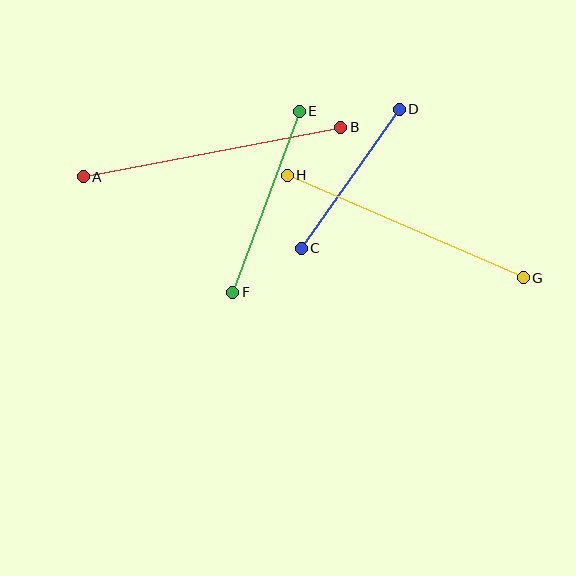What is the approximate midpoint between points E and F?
The midpoint is at approximately (266, 202) pixels.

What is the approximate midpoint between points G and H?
The midpoint is at approximately (405, 227) pixels.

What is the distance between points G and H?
The distance is approximately 258 pixels.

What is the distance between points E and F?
The distance is approximately 193 pixels.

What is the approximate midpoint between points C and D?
The midpoint is at approximately (350, 179) pixels.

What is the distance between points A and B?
The distance is approximately 262 pixels.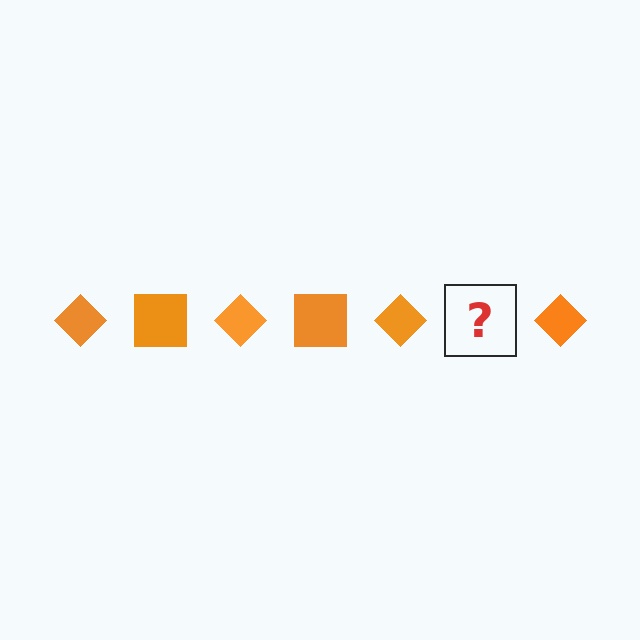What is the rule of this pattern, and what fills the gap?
The rule is that the pattern cycles through diamond, square shapes in orange. The gap should be filled with an orange square.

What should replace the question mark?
The question mark should be replaced with an orange square.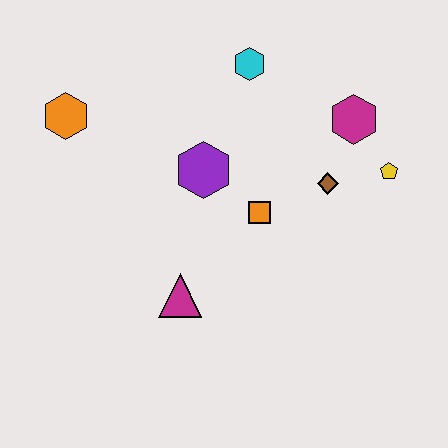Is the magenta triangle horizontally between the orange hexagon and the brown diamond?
Yes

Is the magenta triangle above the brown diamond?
No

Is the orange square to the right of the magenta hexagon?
No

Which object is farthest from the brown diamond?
The orange hexagon is farthest from the brown diamond.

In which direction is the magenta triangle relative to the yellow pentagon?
The magenta triangle is to the left of the yellow pentagon.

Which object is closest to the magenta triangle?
The orange square is closest to the magenta triangle.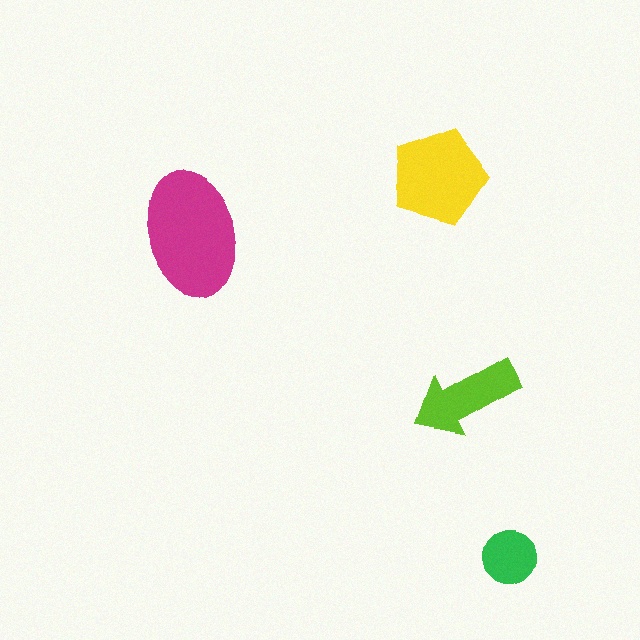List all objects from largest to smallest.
The magenta ellipse, the yellow pentagon, the lime arrow, the green circle.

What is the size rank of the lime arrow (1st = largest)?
3rd.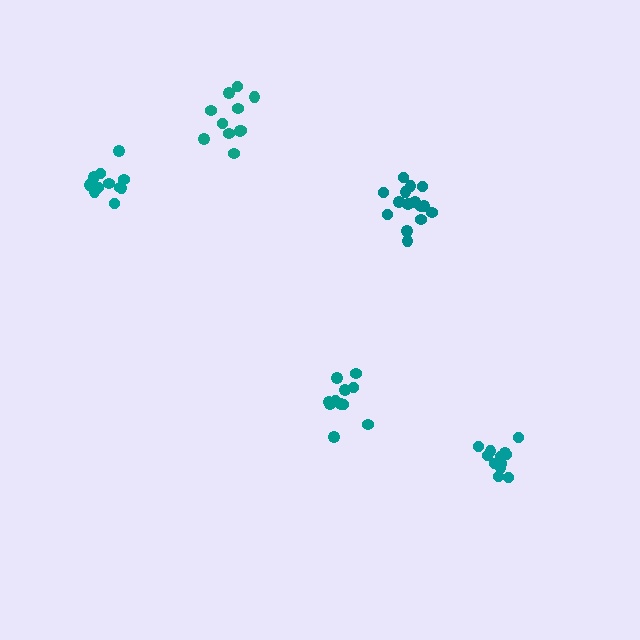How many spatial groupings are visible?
There are 5 spatial groupings.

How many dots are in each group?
Group 1: 11 dots, Group 2: 15 dots, Group 3: 11 dots, Group 4: 13 dots, Group 5: 11 dots (61 total).